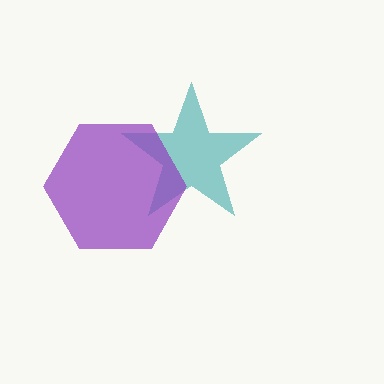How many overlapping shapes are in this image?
There are 2 overlapping shapes in the image.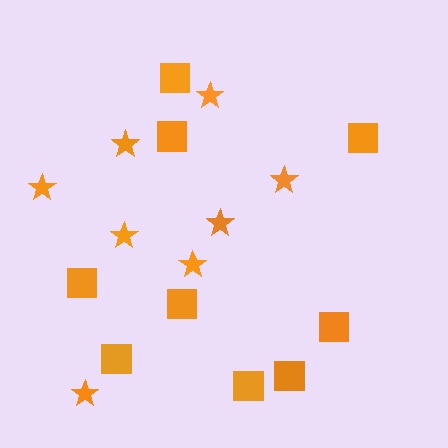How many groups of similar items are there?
There are 2 groups: one group of stars (8) and one group of squares (9).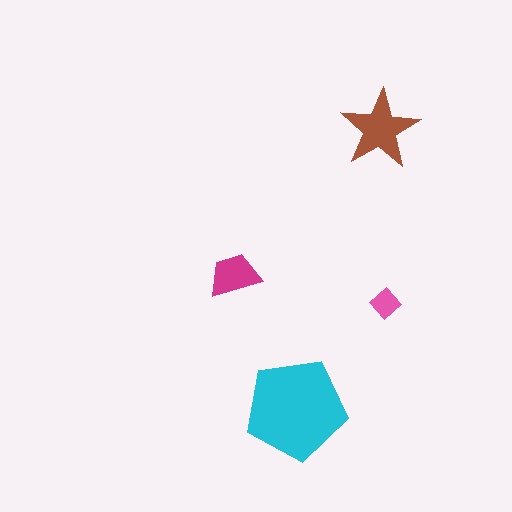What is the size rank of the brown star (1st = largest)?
2nd.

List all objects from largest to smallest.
The cyan pentagon, the brown star, the magenta trapezoid, the pink diamond.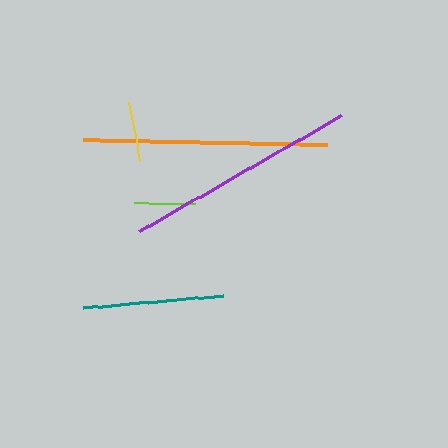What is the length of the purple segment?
The purple segment is approximately 233 pixels long.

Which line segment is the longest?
The orange line is the longest at approximately 244 pixels.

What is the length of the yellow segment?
The yellow segment is approximately 60 pixels long.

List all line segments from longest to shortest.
From longest to shortest: orange, purple, teal, lime, yellow.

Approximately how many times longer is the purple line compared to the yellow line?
The purple line is approximately 3.9 times the length of the yellow line.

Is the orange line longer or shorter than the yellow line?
The orange line is longer than the yellow line.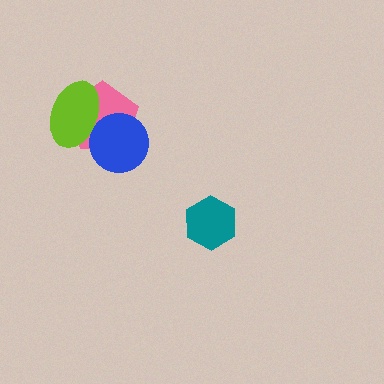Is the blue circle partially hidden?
Yes, it is partially covered by another shape.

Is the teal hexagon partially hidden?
No, no other shape covers it.